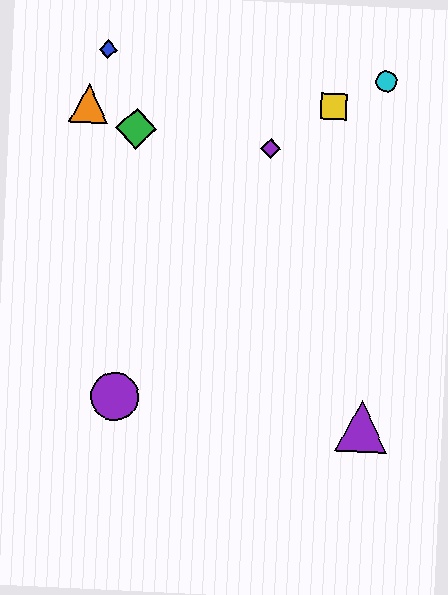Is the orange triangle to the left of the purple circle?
Yes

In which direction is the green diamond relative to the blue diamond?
The green diamond is below the blue diamond.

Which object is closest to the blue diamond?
The orange triangle is closest to the blue diamond.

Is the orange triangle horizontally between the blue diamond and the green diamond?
No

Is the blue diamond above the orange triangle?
Yes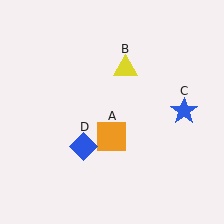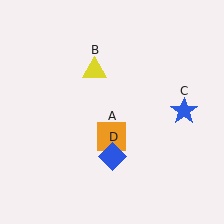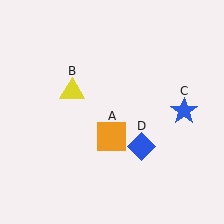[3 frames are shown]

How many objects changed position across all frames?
2 objects changed position: yellow triangle (object B), blue diamond (object D).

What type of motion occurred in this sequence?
The yellow triangle (object B), blue diamond (object D) rotated counterclockwise around the center of the scene.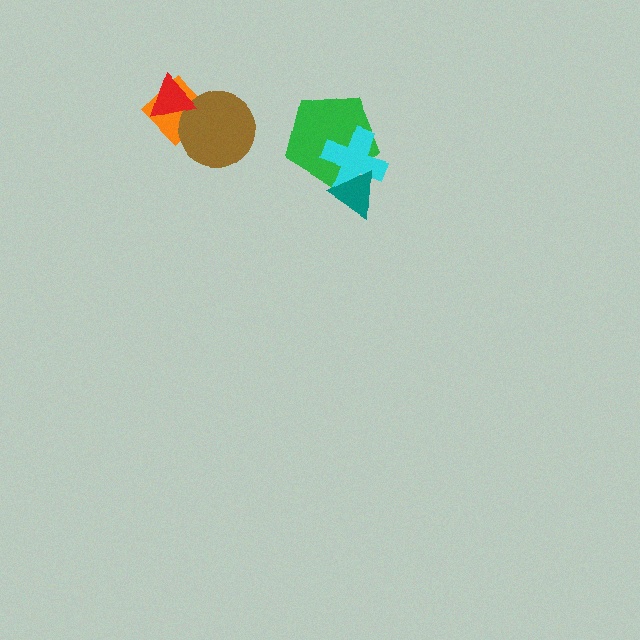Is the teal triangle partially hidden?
No, no other shape covers it.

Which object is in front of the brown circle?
The red triangle is in front of the brown circle.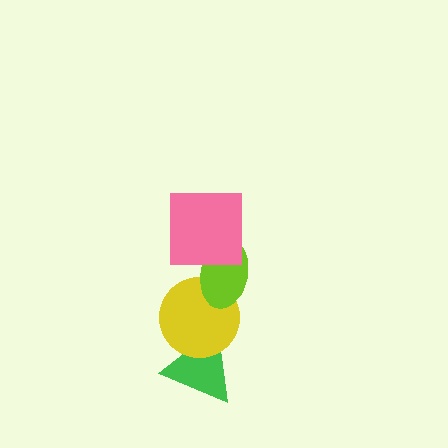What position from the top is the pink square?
The pink square is 1st from the top.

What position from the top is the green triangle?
The green triangle is 4th from the top.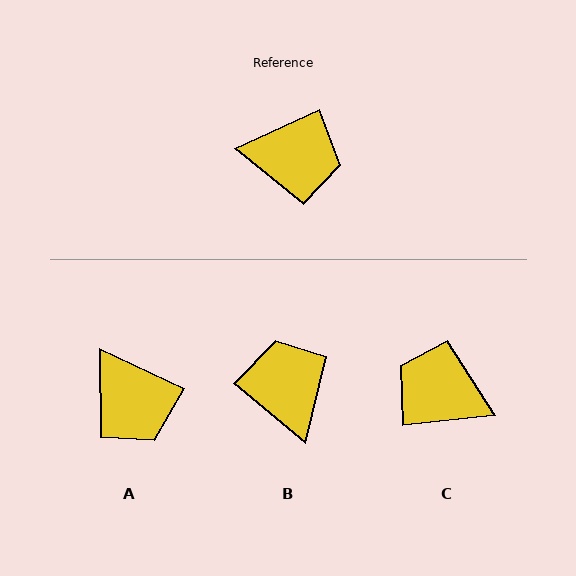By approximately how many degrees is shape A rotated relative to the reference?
Approximately 50 degrees clockwise.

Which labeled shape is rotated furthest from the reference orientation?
C, about 162 degrees away.